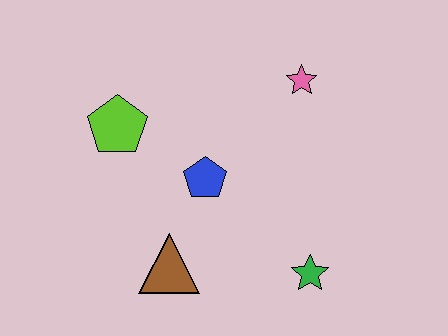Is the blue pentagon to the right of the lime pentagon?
Yes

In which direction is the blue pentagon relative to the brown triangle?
The blue pentagon is above the brown triangle.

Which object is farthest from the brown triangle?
The pink star is farthest from the brown triangle.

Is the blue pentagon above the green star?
Yes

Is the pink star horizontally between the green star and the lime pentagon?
Yes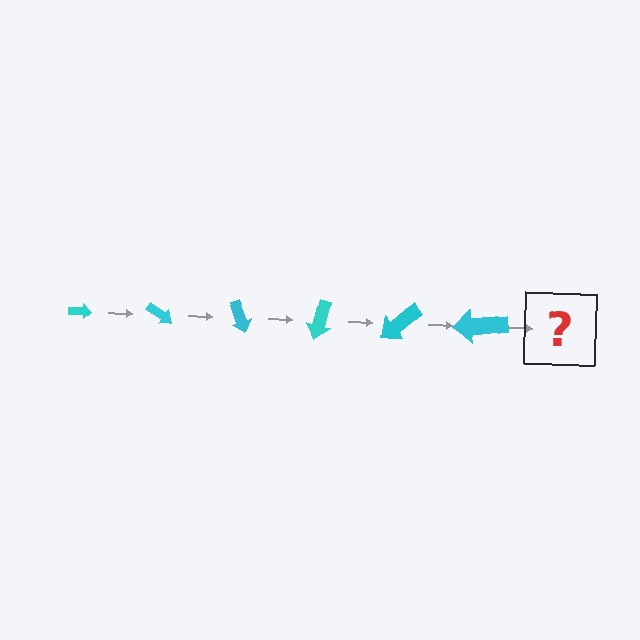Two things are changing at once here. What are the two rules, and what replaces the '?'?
The two rules are that the arrow grows larger each step and it rotates 35 degrees each step. The '?' should be an arrow, larger than the previous one and rotated 210 degrees from the start.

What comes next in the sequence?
The next element should be an arrow, larger than the previous one and rotated 210 degrees from the start.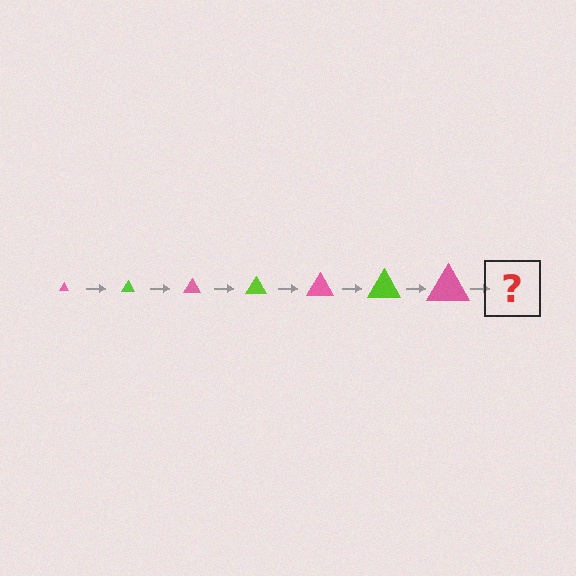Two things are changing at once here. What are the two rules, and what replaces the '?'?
The two rules are that the triangle grows larger each step and the color cycles through pink and lime. The '?' should be a lime triangle, larger than the previous one.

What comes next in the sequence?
The next element should be a lime triangle, larger than the previous one.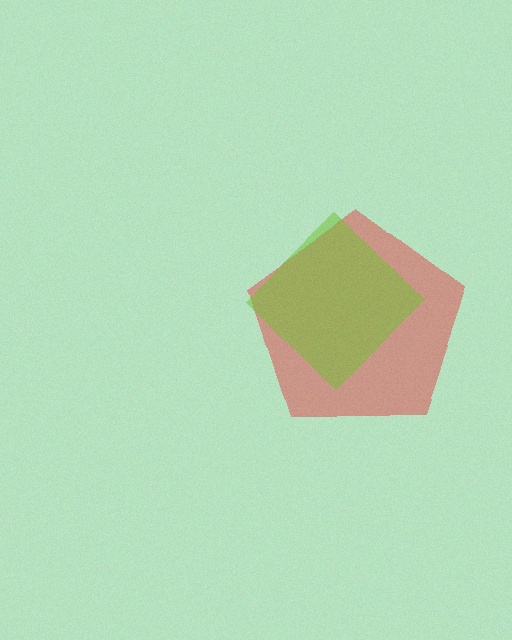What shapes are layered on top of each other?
The layered shapes are: a red pentagon, a lime diamond.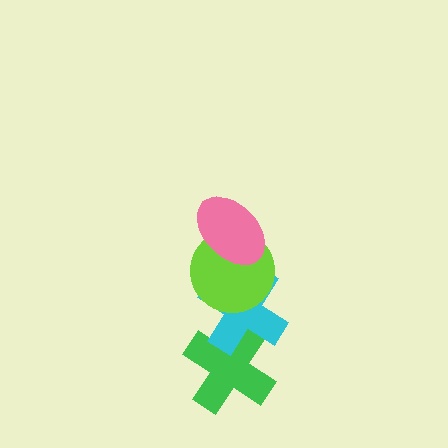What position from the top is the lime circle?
The lime circle is 2nd from the top.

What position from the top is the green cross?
The green cross is 4th from the top.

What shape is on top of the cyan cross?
The lime circle is on top of the cyan cross.